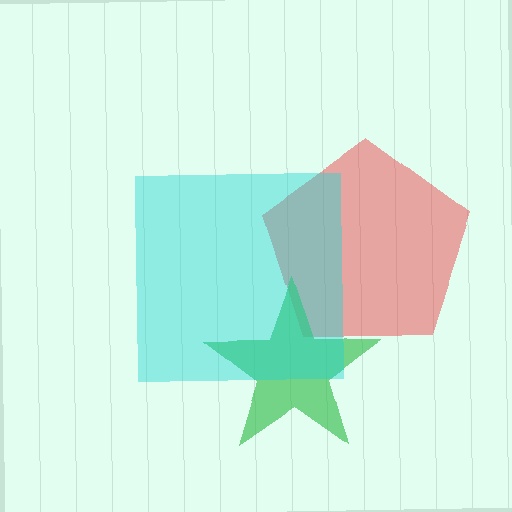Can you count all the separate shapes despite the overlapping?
Yes, there are 3 separate shapes.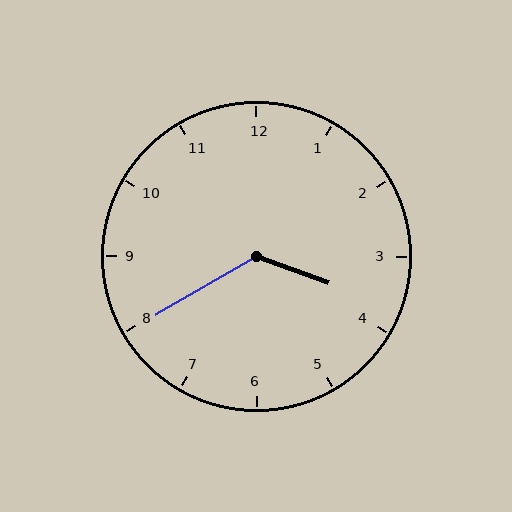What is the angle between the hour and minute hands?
Approximately 130 degrees.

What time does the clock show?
3:40.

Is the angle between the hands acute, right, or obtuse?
It is obtuse.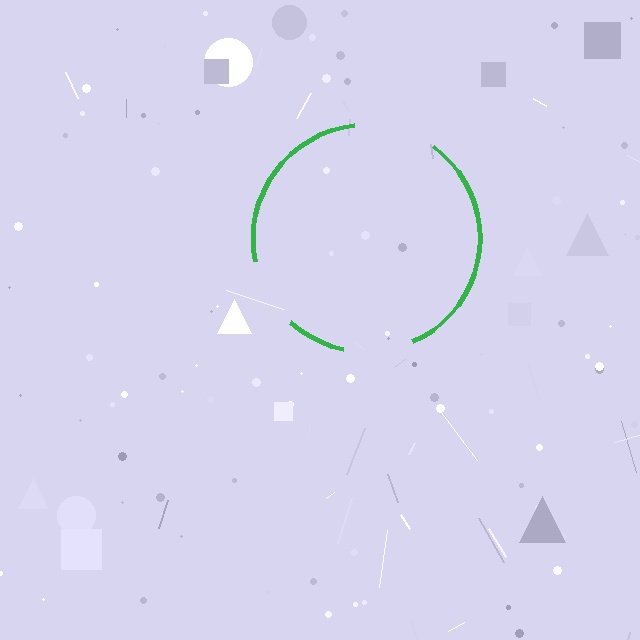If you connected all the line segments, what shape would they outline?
They would outline a circle.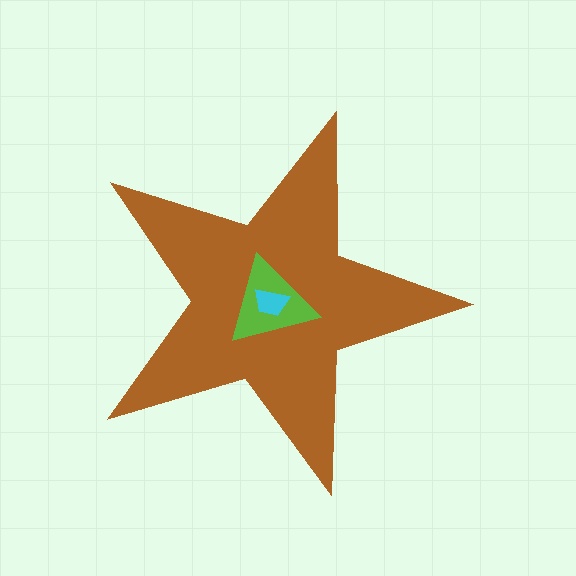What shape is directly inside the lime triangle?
The cyan trapezoid.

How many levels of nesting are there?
3.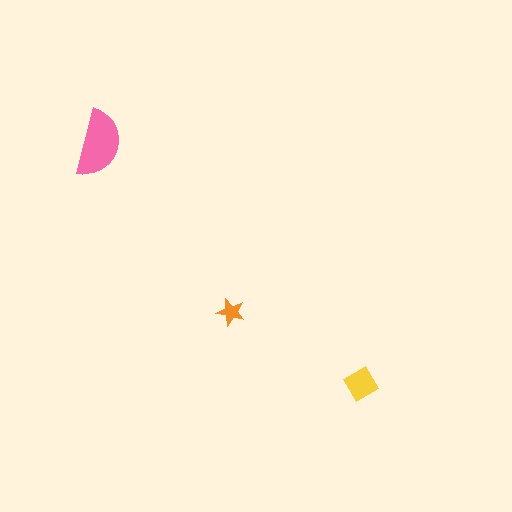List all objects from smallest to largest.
The orange star, the yellow diamond, the pink semicircle.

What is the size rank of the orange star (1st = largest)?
3rd.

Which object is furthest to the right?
The yellow diamond is rightmost.